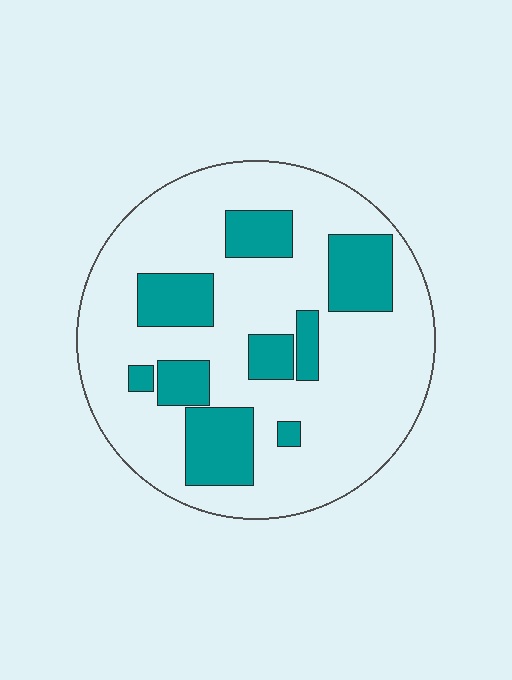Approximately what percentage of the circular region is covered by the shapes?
Approximately 25%.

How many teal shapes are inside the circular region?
9.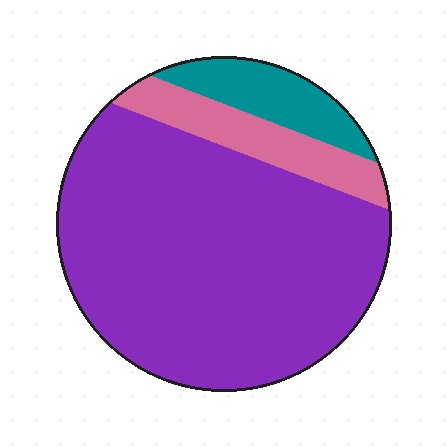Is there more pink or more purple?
Purple.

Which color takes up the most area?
Purple, at roughly 75%.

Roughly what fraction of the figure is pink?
Pink covers roughly 15% of the figure.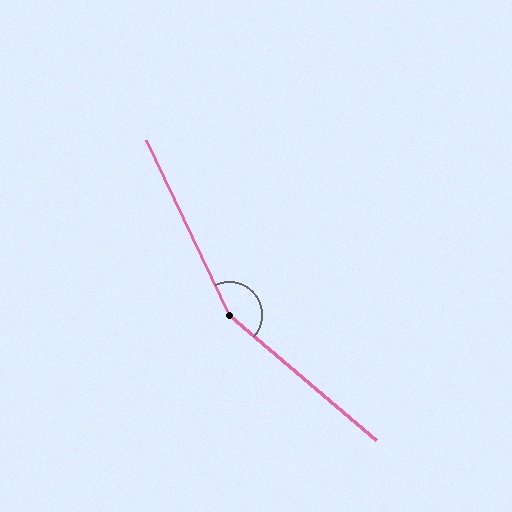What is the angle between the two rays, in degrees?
Approximately 156 degrees.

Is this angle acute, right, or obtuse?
It is obtuse.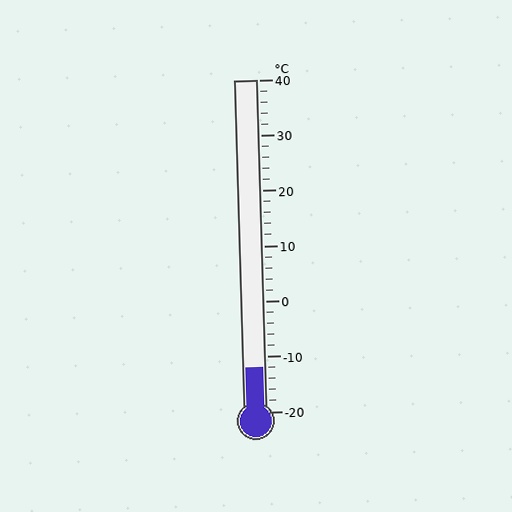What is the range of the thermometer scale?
The thermometer scale ranges from -20°C to 40°C.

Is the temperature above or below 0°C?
The temperature is below 0°C.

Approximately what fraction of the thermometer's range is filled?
The thermometer is filled to approximately 15% of its range.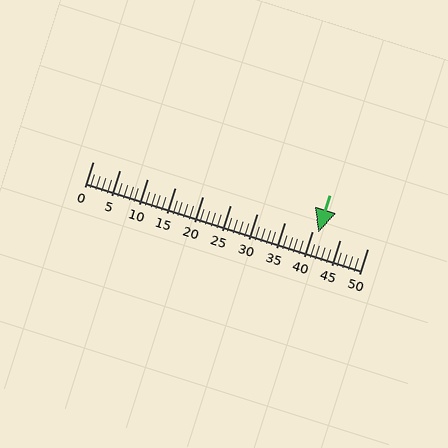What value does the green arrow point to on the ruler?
The green arrow points to approximately 41.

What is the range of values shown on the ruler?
The ruler shows values from 0 to 50.